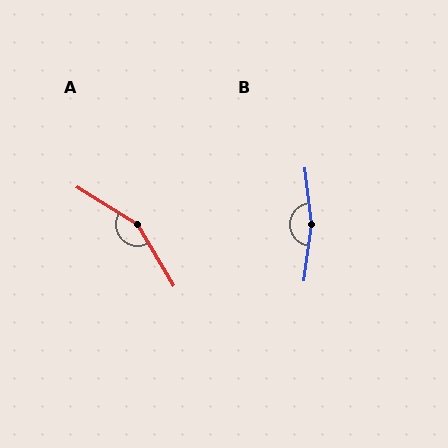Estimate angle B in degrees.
Approximately 167 degrees.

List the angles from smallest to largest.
A (152°), B (167°).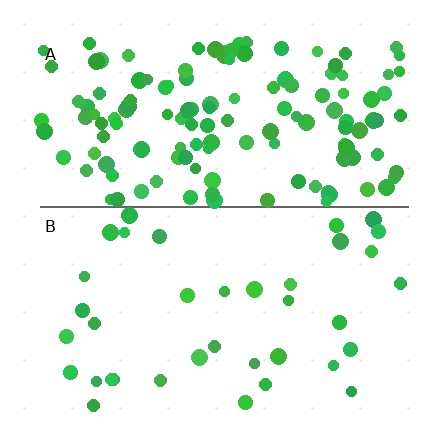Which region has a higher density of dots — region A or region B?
A (the top).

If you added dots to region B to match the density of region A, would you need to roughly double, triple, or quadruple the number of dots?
Approximately quadruple.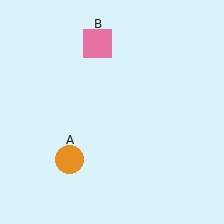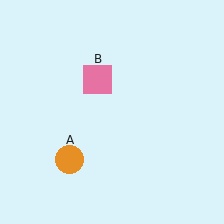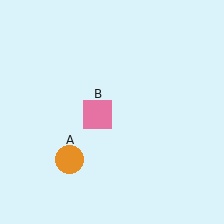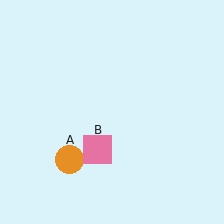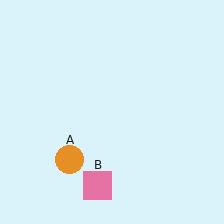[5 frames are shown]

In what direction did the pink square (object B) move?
The pink square (object B) moved down.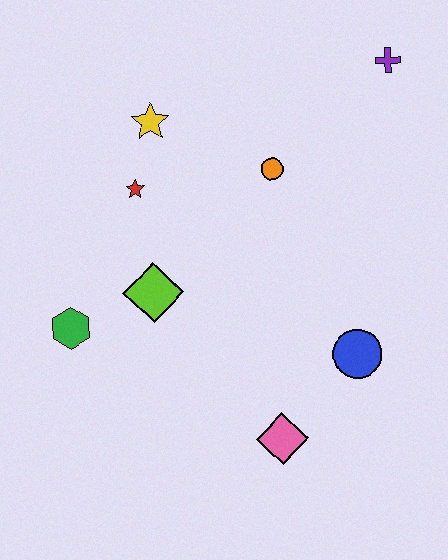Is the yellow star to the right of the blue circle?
No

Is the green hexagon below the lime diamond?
Yes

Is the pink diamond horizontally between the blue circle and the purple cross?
No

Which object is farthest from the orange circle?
The pink diamond is farthest from the orange circle.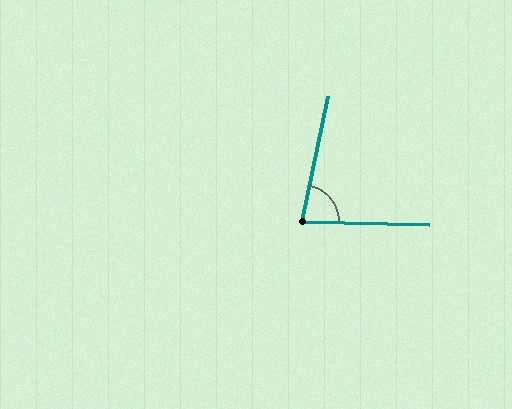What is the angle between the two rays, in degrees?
Approximately 79 degrees.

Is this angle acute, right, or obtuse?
It is acute.